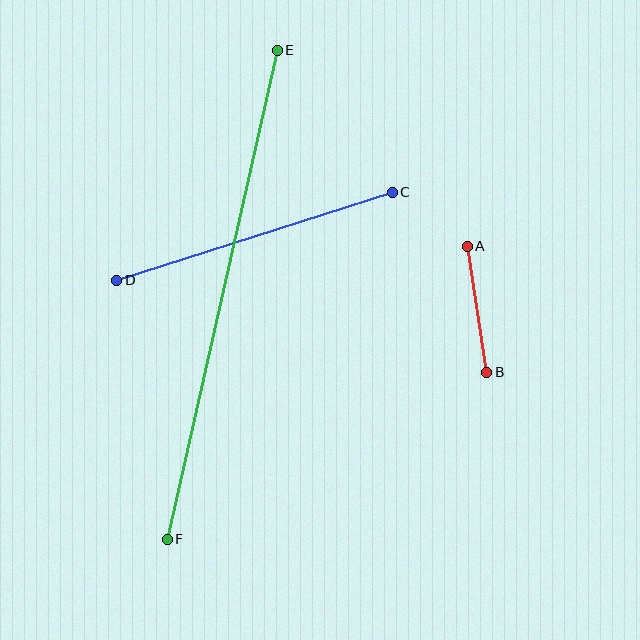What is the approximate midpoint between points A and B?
The midpoint is at approximately (477, 309) pixels.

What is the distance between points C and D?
The distance is approximately 289 pixels.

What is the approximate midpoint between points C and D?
The midpoint is at approximately (254, 236) pixels.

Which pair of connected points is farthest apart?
Points E and F are farthest apart.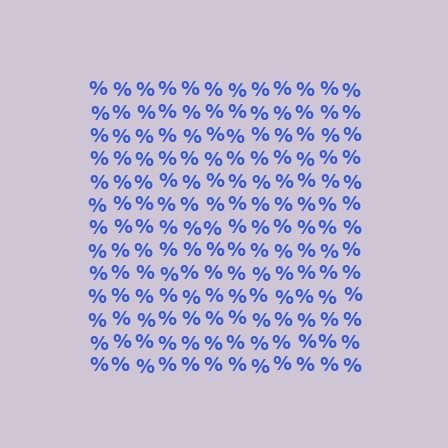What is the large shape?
The large shape is a square.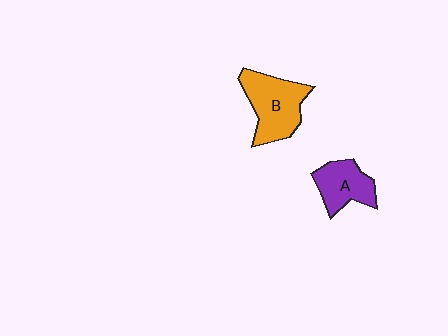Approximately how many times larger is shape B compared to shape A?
Approximately 1.4 times.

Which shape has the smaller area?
Shape A (purple).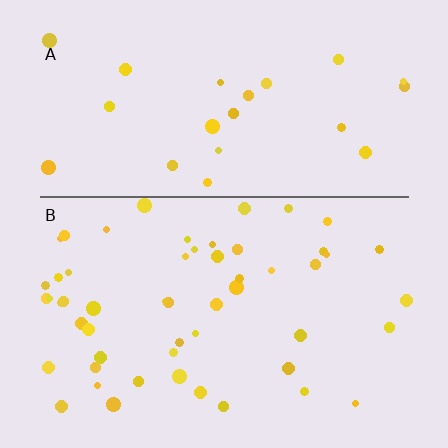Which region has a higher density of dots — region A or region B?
B (the bottom).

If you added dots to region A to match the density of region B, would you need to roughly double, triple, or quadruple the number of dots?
Approximately double.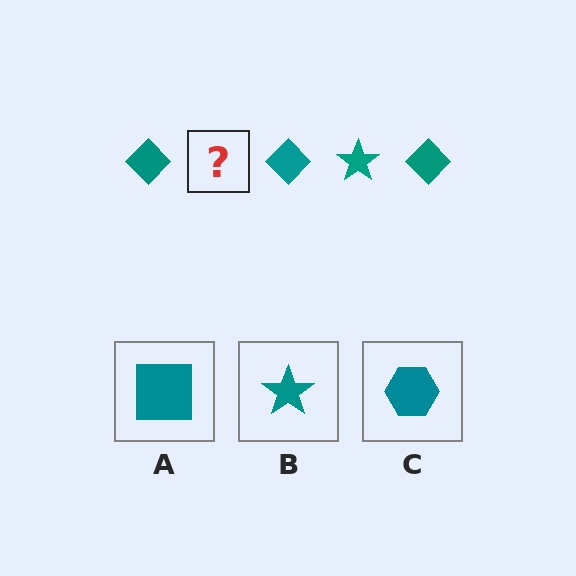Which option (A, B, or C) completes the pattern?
B.